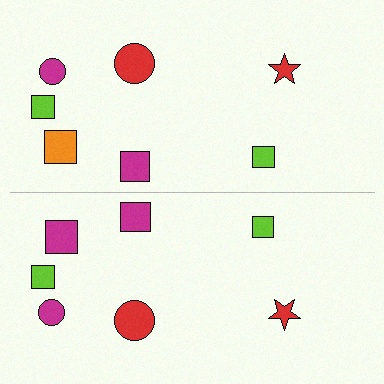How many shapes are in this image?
There are 14 shapes in this image.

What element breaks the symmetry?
The magenta square on the bottom side breaks the symmetry — its mirror counterpart is orange.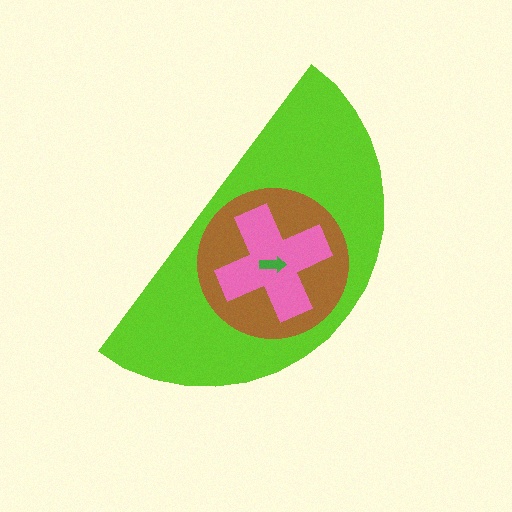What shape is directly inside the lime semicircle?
The brown circle.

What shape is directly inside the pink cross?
The green arrow.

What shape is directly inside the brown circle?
The pink cross.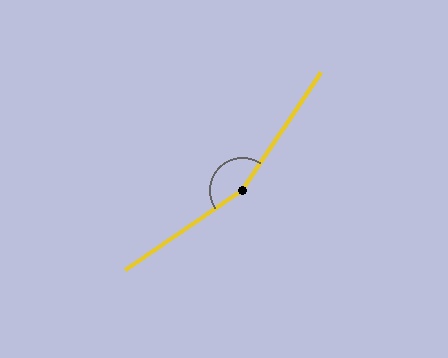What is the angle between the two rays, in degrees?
Approximately 158 degrees.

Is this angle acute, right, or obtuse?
It is obtuse.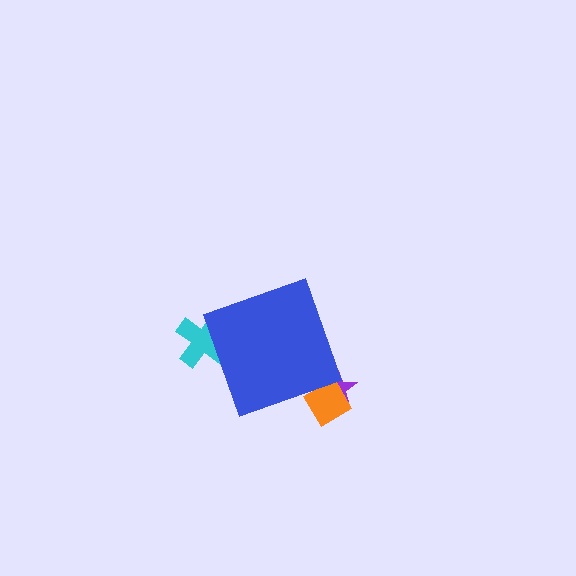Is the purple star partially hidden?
Yes, the purple star is partially hidden behind the blue diamond.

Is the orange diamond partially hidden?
Yes, the orange diamond is partially hidden behind the blue diamond.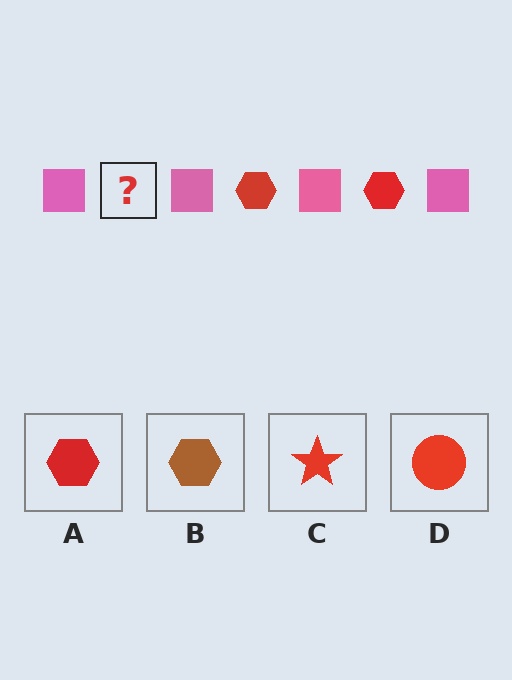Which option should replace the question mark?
Option A.